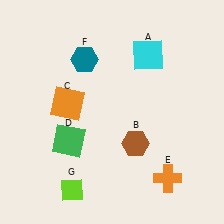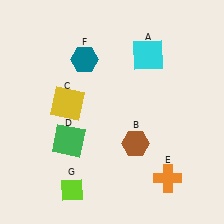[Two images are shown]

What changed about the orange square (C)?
In Image 1, C is orange. In Image 2, it changed to yellow.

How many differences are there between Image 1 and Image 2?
There is 1 difference between the two images.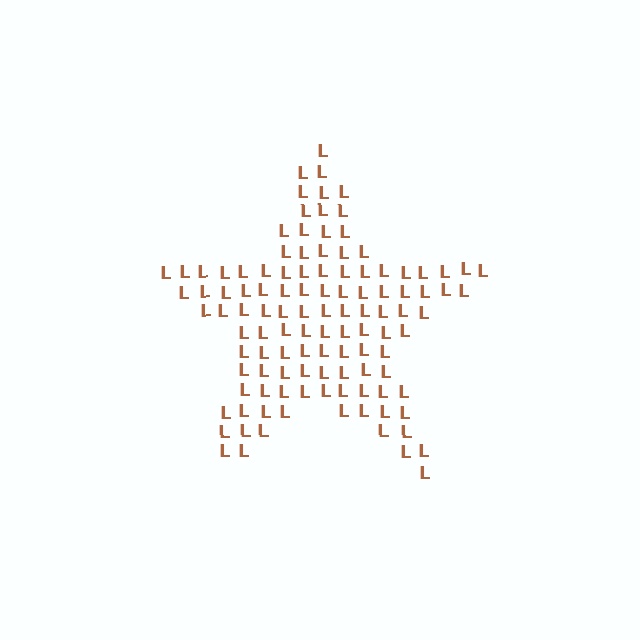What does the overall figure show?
The overall figure shows a star.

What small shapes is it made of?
It is made of small letter L's.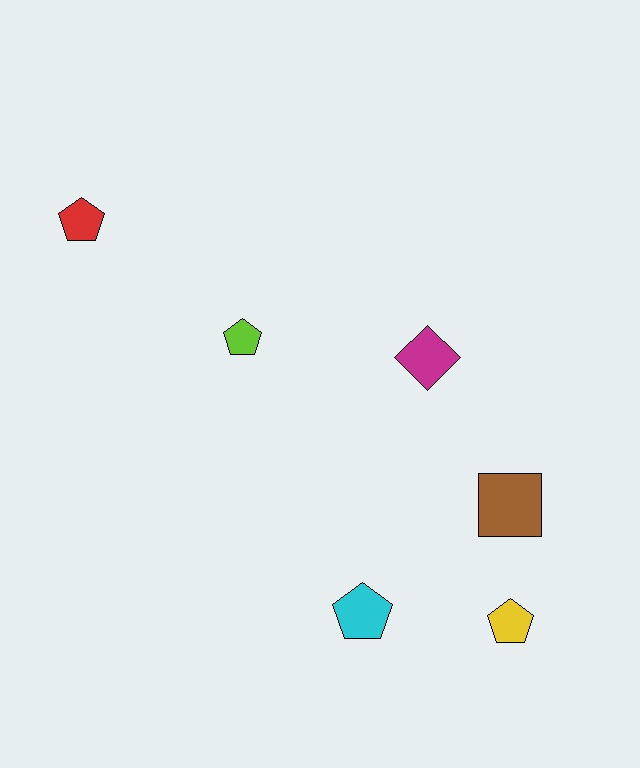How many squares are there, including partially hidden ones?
There is 1 square.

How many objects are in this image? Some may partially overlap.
There are 6 objects.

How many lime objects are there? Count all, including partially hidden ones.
There is 1 lime object.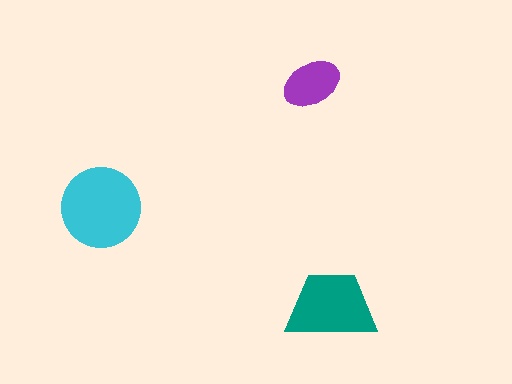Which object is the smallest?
The purple ellipse.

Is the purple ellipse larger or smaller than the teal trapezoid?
Smaller.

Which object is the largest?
The cyan circle.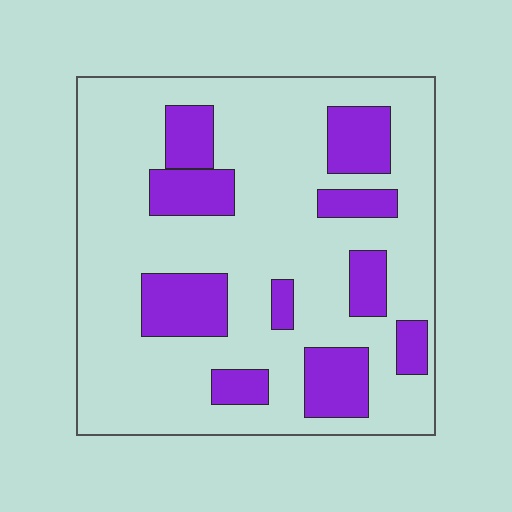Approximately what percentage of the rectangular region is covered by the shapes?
Approximately 25%.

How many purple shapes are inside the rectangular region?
10.